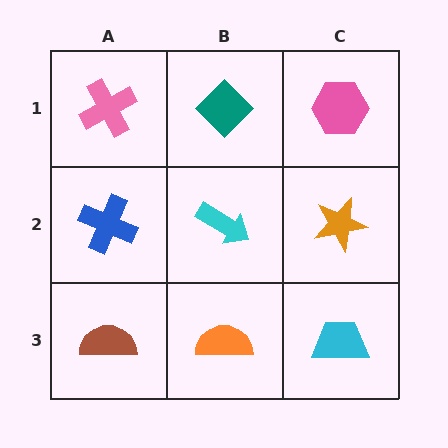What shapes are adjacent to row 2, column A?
A pink cross (row 1, column A), a brown semicircle (row 3, column A), a cyan arrow (row 2, column B).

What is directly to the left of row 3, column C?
An orange semicircle.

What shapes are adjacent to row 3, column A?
A blue cross (row 2, column A), an orange semicircle (row 3, column B).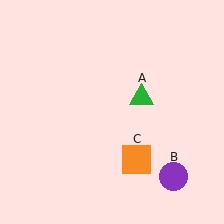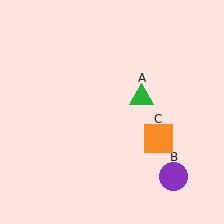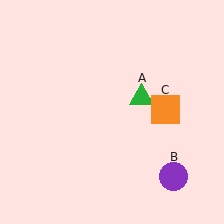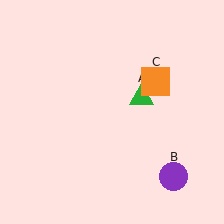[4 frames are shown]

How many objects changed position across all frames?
1 object changed position: orange square (object C).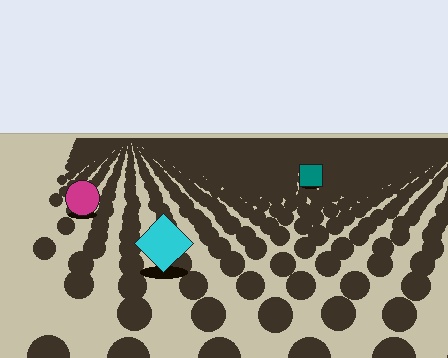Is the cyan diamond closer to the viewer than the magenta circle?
Yes. The cyan diamond is closer — you can tell from the texture gradient: the ground texture is coarser near it.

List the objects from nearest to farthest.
From nearest to farthest: the cyan diamond, the magenta circle, the teal square.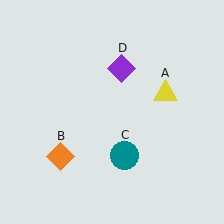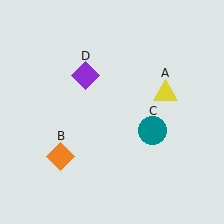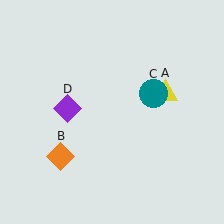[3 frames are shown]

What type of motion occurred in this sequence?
The teal circle (object C), purple diamond (object D) rotated counterclockwise around the center of the scene.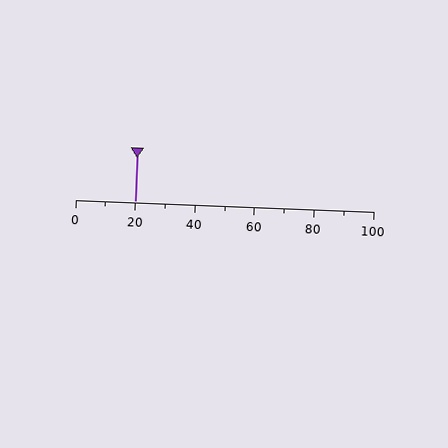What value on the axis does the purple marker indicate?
The marker indicates approximately 20.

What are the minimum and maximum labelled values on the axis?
The axis runs from 0 to 100.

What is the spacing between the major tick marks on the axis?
The major ticks are spaced 20 apart.